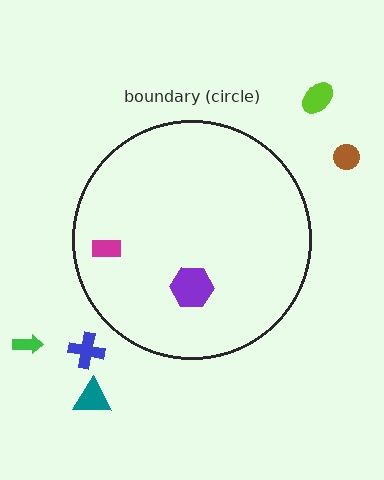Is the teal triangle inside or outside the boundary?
Outside.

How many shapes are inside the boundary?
2 inside, 5 outside.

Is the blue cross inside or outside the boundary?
Outside.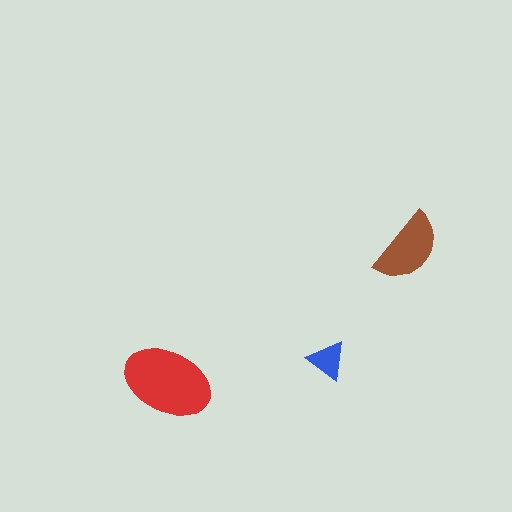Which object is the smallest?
The blue triangle.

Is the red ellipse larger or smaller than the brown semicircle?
Larger.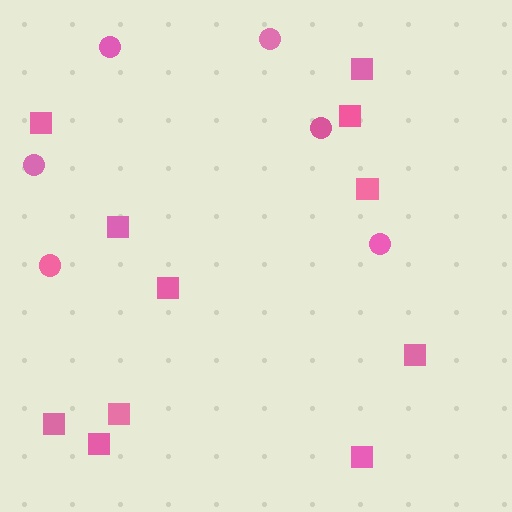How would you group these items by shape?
There are 2 groups: one group of squares (11) and one group of circles (6).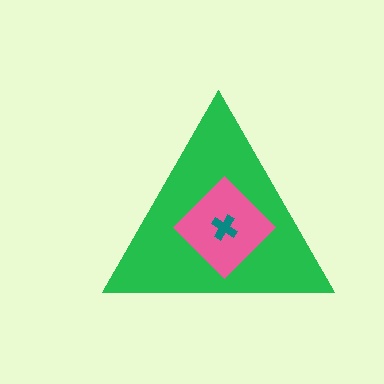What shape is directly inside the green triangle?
The pink diamond.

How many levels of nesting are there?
3.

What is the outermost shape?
The green triangle.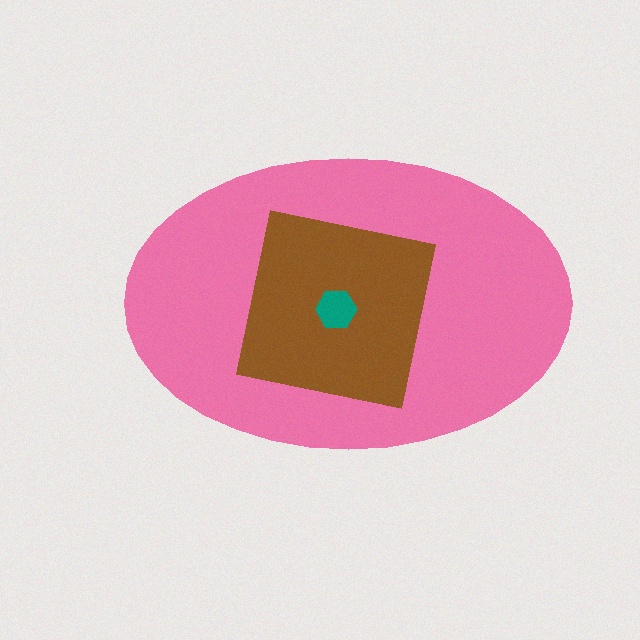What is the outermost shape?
The pink ellipse.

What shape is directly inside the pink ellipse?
The brown square.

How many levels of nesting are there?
3.